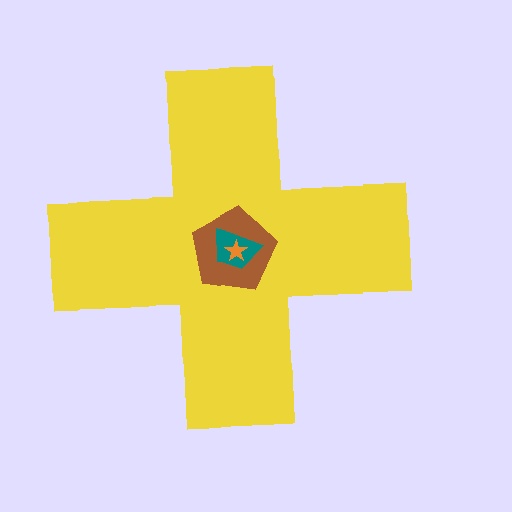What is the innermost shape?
The orange star.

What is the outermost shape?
The yellow cross.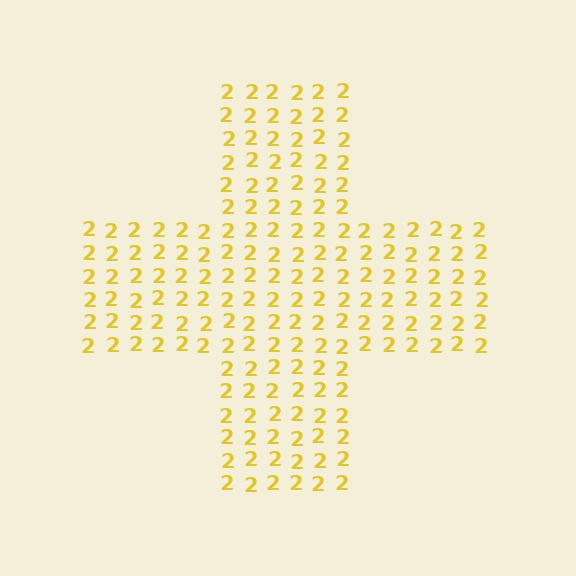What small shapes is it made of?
It is made of small digit 2's.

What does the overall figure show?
The overall figure shows a cross.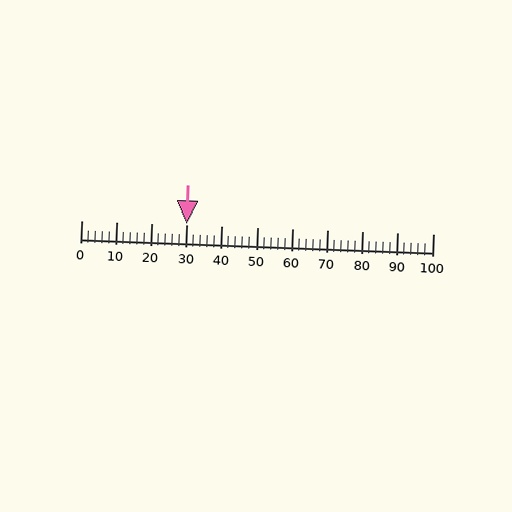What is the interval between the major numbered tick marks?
The major tick marks are spaced 10 units apart.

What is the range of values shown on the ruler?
The ruler shows values from 0 to 100.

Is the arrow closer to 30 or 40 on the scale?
The arrow is closer to 30.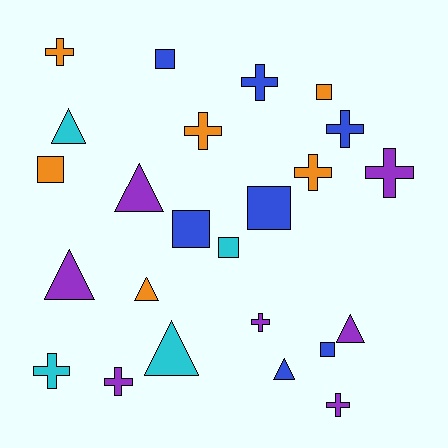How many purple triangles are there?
There are 3 purple triangles.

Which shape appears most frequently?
Cross, with 10 objects.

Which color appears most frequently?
Purple, with 7 objects.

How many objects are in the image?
There are 24 objects.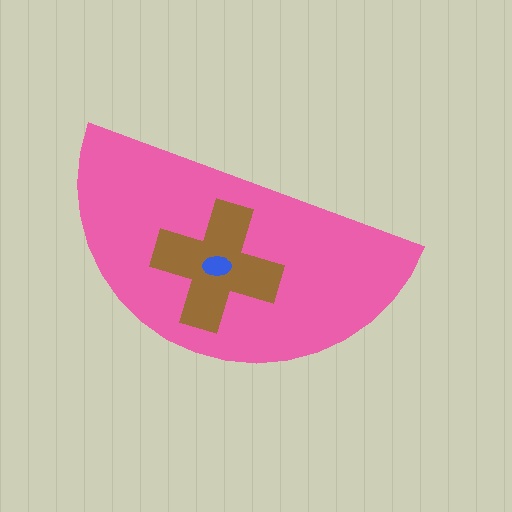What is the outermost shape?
The pink semicircle.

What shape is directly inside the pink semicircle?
The brown cross.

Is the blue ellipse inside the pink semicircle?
Yes.